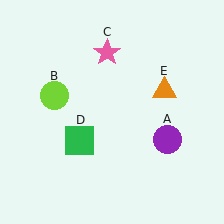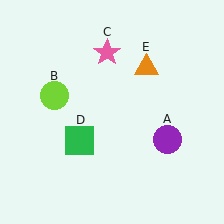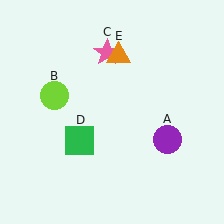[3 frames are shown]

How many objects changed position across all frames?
1 object changed position: orange triangle (object E).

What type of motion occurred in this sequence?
The orange triangle (object E) rotated counterclockwise around the center of the scene.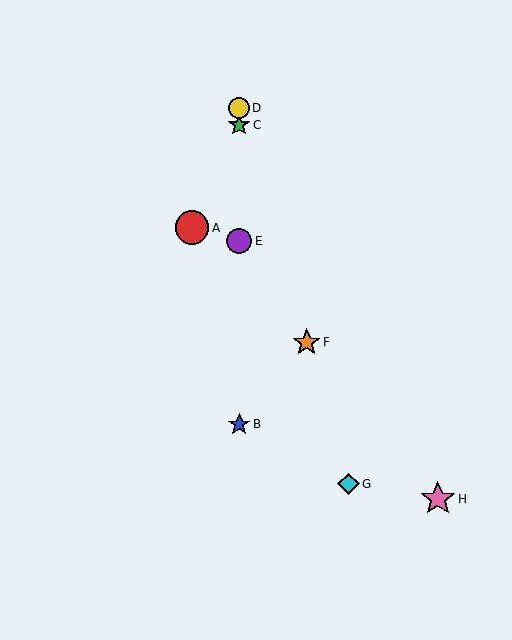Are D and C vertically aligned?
Yes, both are at x≈239.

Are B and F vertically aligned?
No, B is at x≈239 and F is at x≈307.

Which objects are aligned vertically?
Objects B, C, D, E are aligned vertically.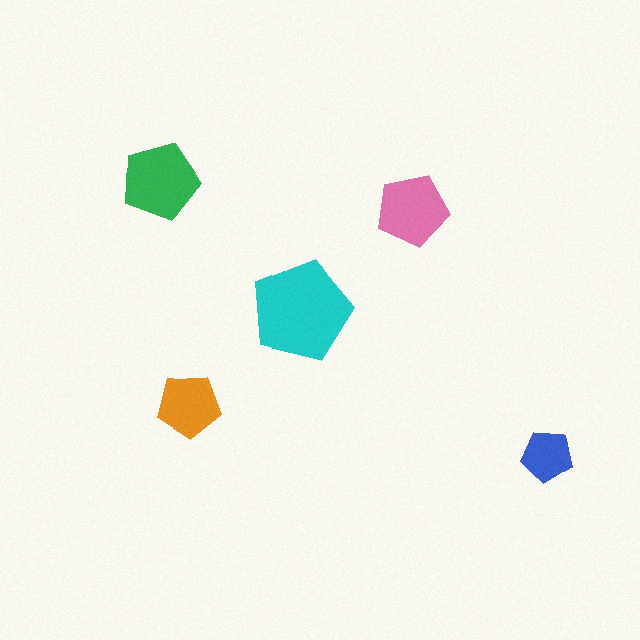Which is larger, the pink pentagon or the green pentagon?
The green one.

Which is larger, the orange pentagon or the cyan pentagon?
The cyan one.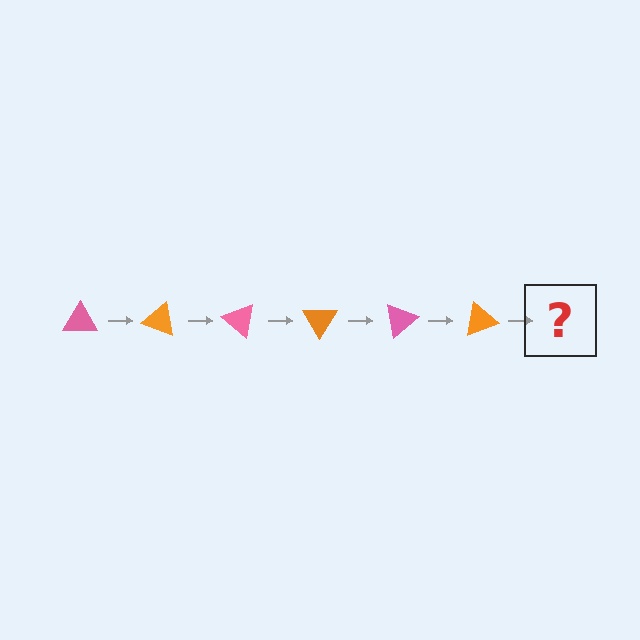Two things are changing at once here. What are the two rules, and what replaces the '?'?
The two rules are that it rotates 20 degrees each step and the color cycles through pink and orange. The '?' should be a pink triangle, rotated 120 degrees from the start.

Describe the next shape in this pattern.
It should be a pink triangle, rotated 120 degrees from the start.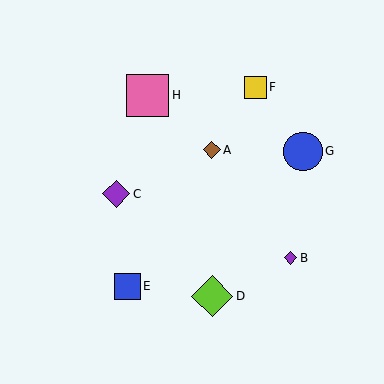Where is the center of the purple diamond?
The center of the purple diamond is at (116, 194).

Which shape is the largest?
The pink square (labeled H) is the largest.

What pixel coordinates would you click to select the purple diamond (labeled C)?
Click at (116, 194) to select the purple diamond C.